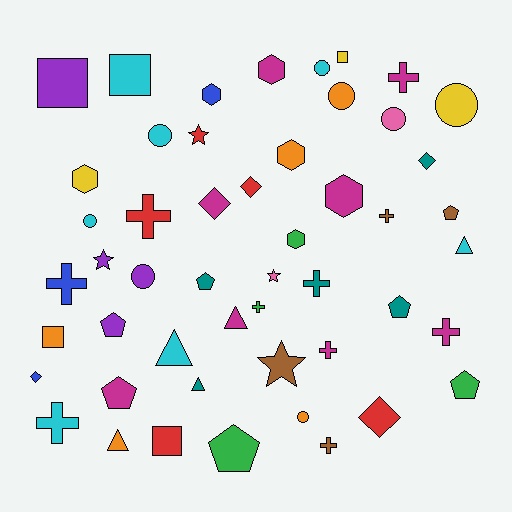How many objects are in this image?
There are 50 objects.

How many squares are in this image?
There are 5 squares.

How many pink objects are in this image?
There are 2 pink objects.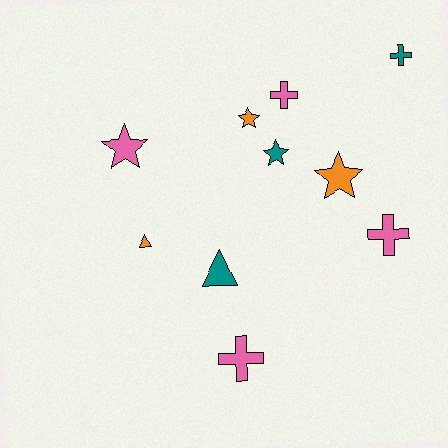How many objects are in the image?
There are 10 objects.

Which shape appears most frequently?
Cross, with 4 objects.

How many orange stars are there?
There are 2 orange stars.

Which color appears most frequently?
Pink, with 4 objects.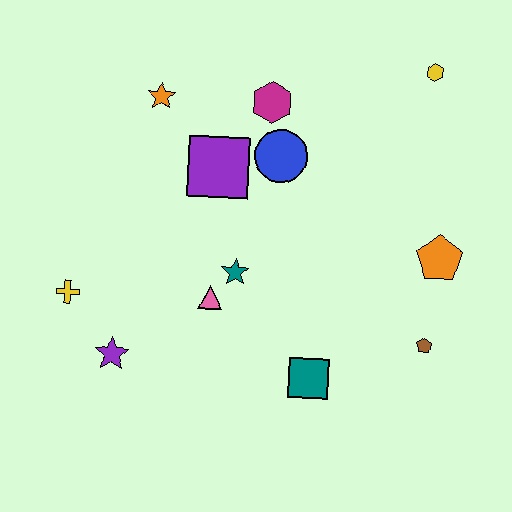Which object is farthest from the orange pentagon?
The yellow cross is farthest from the orange pentagon.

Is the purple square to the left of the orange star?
No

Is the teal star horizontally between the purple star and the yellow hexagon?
Yes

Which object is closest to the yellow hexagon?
The magenta hexagon is closest to the yellow hexagon.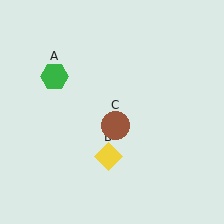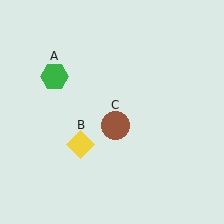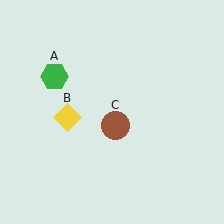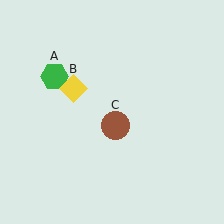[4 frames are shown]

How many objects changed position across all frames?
1 object changed position: yellow diamond (object B).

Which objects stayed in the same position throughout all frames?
Green hexagon (object A) and brown circle (object C) remained stationary.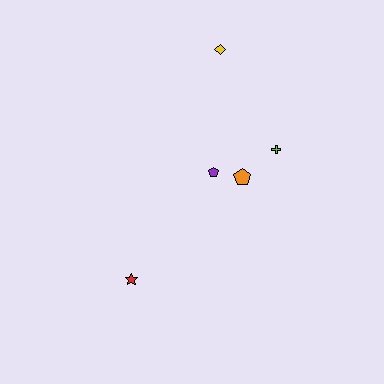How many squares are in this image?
There are no squares.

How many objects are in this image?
There are 5 objects.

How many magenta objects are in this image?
There are no magenta objects.